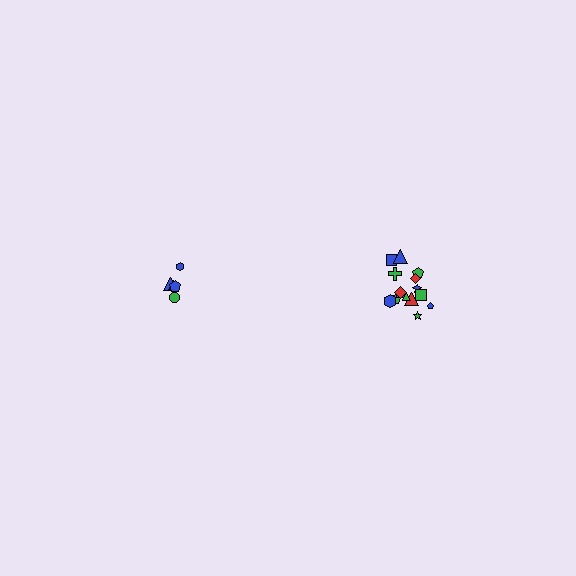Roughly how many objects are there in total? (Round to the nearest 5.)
Roughly 20 objects in total.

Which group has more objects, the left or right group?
The right group.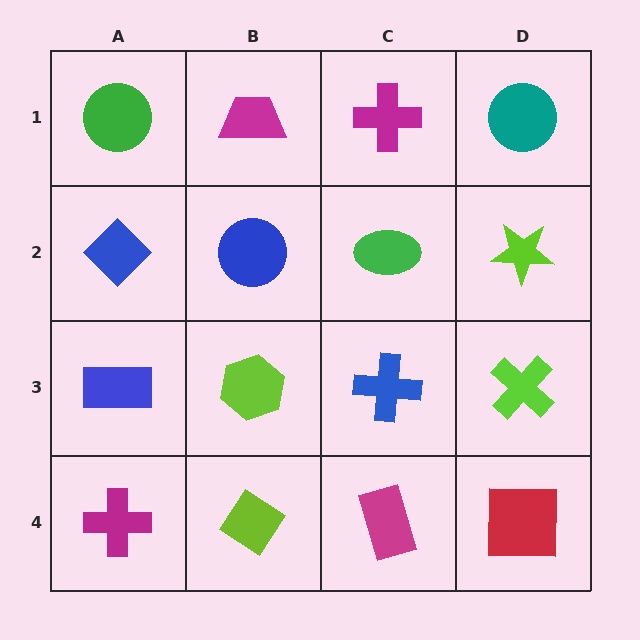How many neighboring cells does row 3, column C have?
4.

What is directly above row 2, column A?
A green circle.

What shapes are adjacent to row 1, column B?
A blue circle (row 2, column B), a green circle (row 1, column A), a magenta cross (row 1, column C).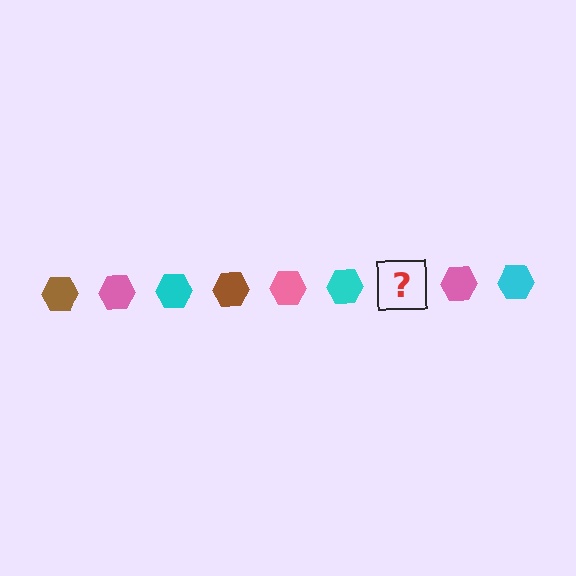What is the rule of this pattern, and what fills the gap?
The rule is that the pattern cycles through brown, pink, cyan hexagons. The gap should be filled with a brown hexagon.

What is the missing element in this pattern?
The missing element is a brown hexagon.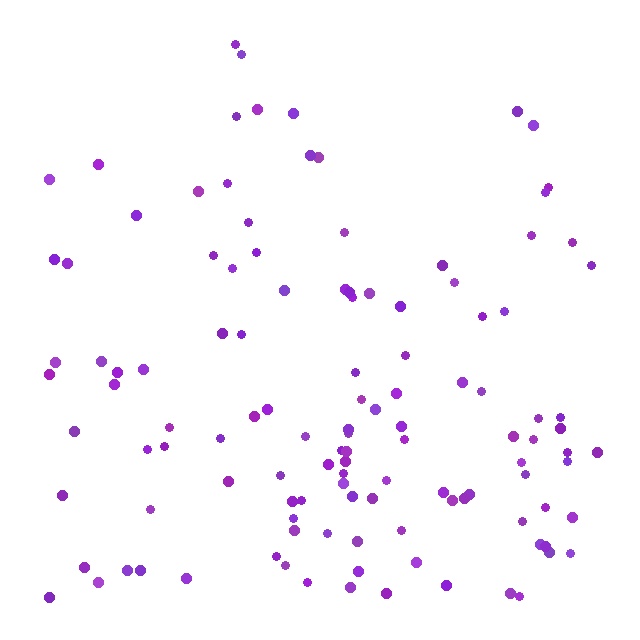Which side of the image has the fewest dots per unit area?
The top.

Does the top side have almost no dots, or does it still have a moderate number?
Still a moderate number, just noticeably fewer than the bottom.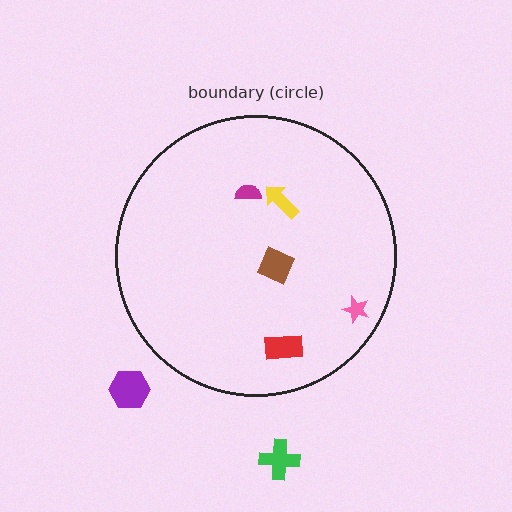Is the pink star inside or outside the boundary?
Inside.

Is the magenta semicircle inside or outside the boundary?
Inside.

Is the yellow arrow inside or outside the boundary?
Inside.